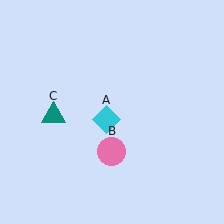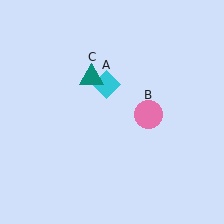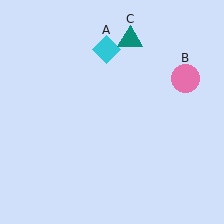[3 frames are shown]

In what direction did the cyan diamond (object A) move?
The cyan diamond (object A) moved up.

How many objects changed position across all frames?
3 objects changed position: cyan diamond (object A), pink circle (object B), teal triangle (object C).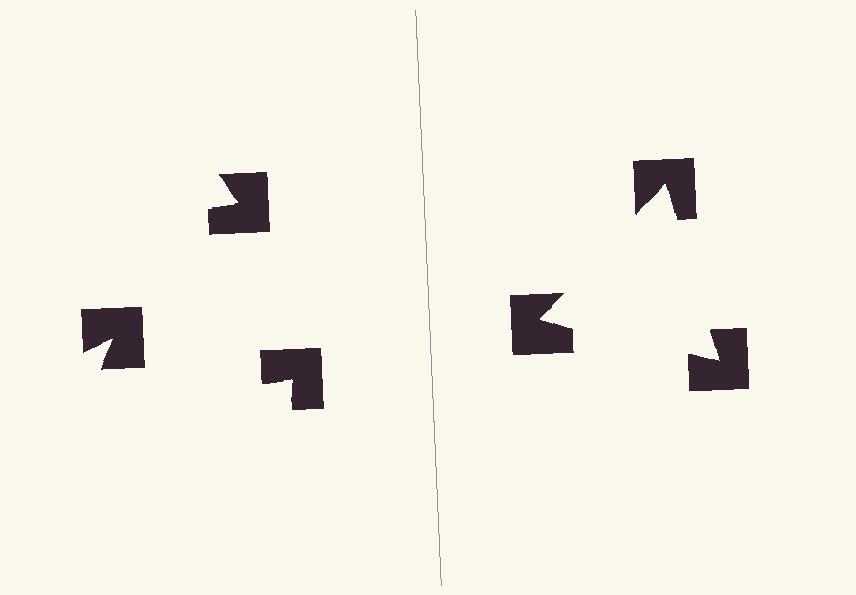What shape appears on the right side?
An illusory triangle.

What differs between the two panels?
The notched squares are positioned identically on both sides; only the wedge orientations differ. On the right they align to a triangle; on the left they are misaligned.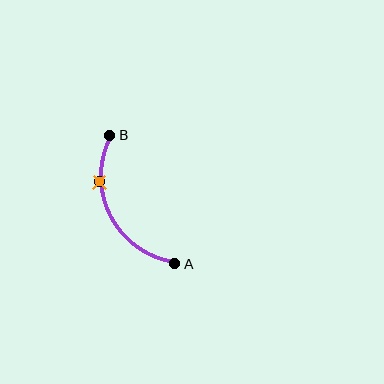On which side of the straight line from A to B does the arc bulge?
The arc bulges to the left of the straight line connecting A and B.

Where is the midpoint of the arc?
The arc midpoint is the point on the curve farthest from the straight line joining A and B. It sits to the left of that line.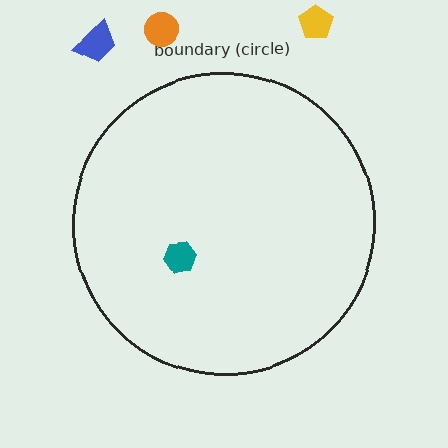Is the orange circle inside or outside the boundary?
Outside.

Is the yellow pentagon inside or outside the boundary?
Outside.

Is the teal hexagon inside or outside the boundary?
Inside.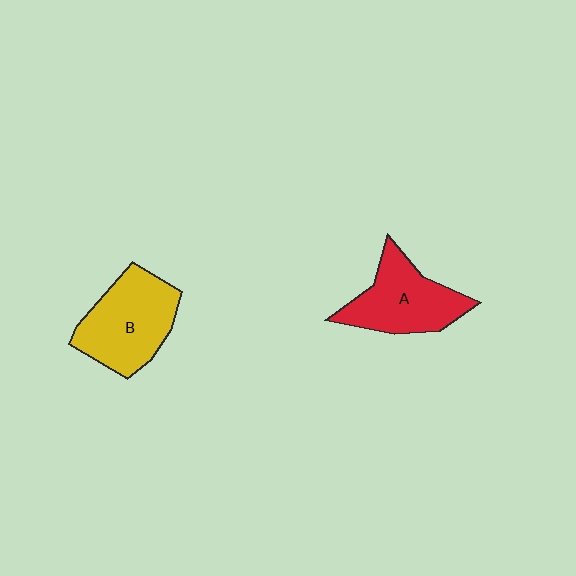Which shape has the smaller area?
Shape A (red).